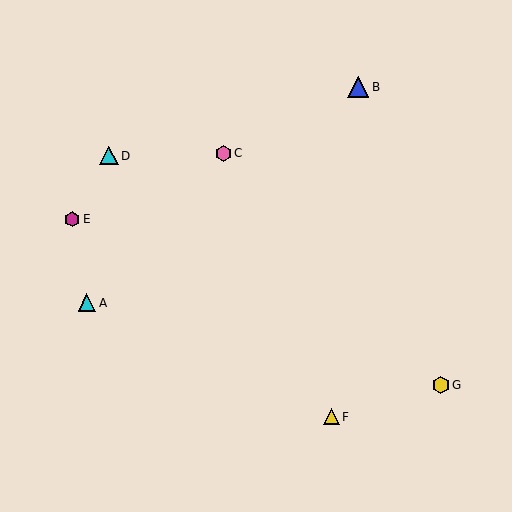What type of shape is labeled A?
Shape A is a cyan triangle.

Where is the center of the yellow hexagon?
The center of the yellow hexagon is at (441, 385).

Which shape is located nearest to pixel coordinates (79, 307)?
The cyan triangle (labeled A) at (87, 303) is nearest to that location.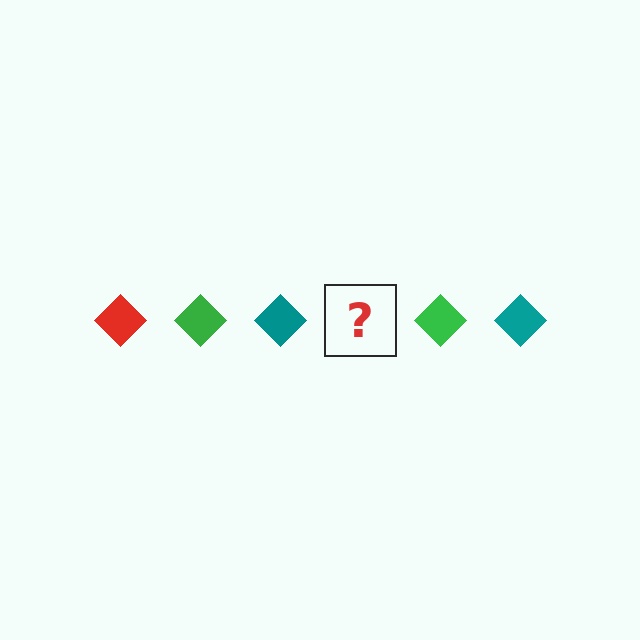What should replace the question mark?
The question mark should be replaced with a red diamond.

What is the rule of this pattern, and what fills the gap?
The rule is that the pattern cycles through red, green, teal diamonds. The gap should be filled with a red diamond.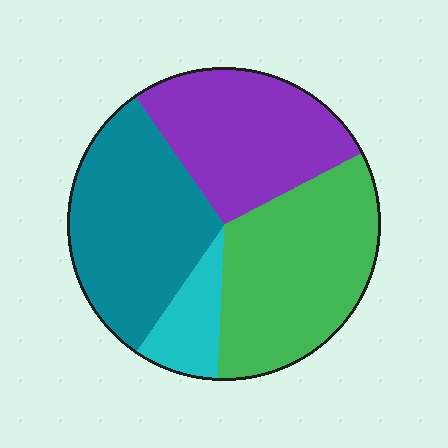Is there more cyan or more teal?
Teal.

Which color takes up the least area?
Cyan, at roughly 10%.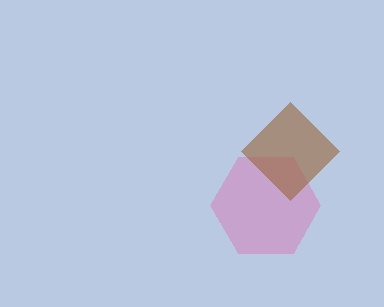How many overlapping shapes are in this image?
There are 2 overlapping shapes in the image.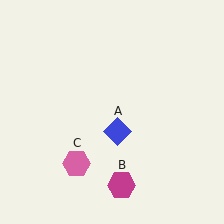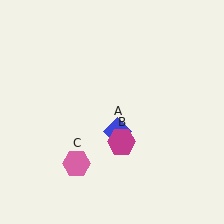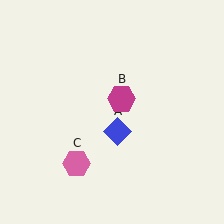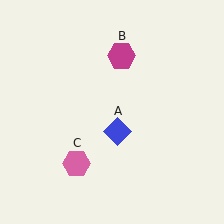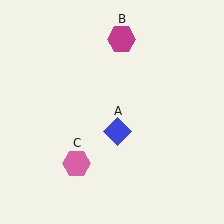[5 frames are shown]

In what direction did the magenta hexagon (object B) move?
The magenta hexagon (object B) moved up.